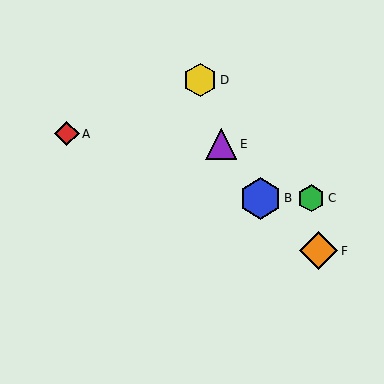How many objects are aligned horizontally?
2 objects (B, C) are aligned horizontally.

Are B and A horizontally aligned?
No, B is at y≈198 and A is at y≈134.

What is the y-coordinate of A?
Object A is at y≈134.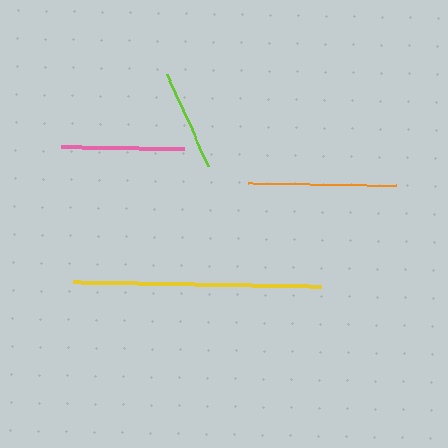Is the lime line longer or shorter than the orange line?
The orange line is longer than the lime line.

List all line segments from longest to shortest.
From longest to shortest: yellow, orange, pink, lime.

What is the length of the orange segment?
The orange segment is approximately 149 pixels long.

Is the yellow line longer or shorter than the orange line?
The yellow line is longer than the orange line.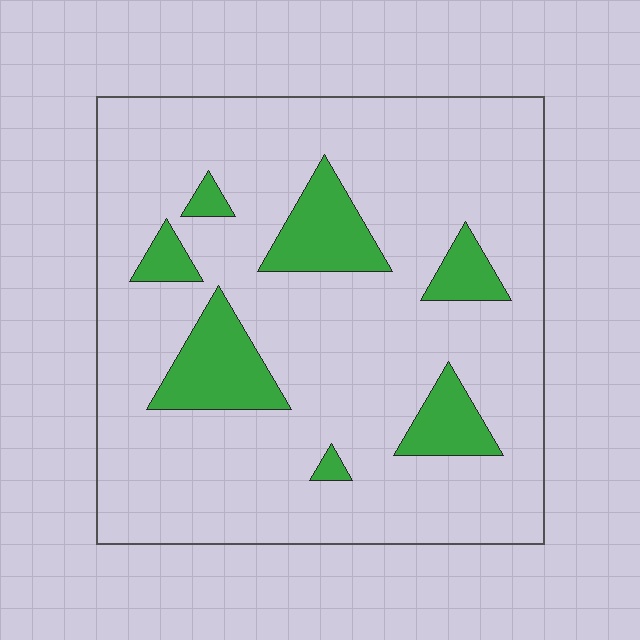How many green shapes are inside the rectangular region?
7.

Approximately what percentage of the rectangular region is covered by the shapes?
Approximately 15%.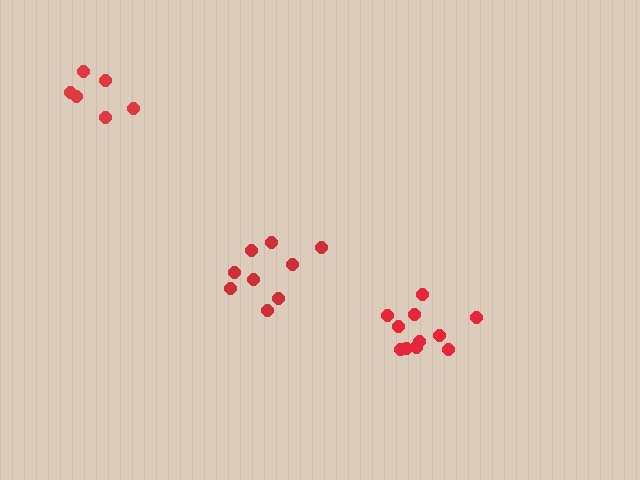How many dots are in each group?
Group 1: 11 dots, Group 2: 9 dots, Group 3: 6 dots (26 total).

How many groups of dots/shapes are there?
There are 3 groups.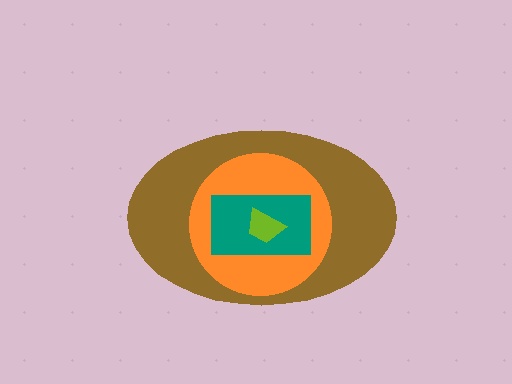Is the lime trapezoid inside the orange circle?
Yes.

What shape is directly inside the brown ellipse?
The orange circle.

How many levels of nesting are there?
4.